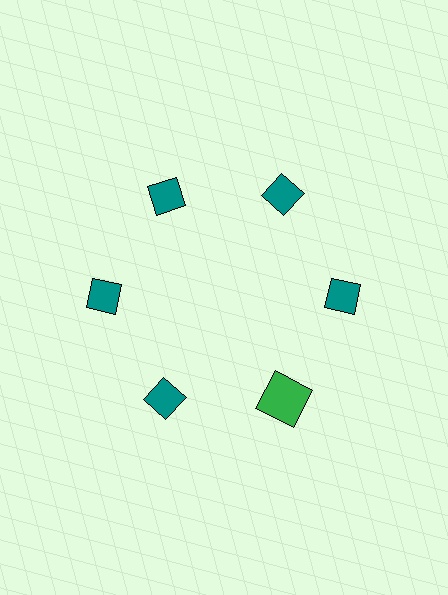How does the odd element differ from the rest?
It differs in both color (green instead of teal) and shape (square instead of diamond).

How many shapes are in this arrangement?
There are 6 shapes arranged in a ring pattern.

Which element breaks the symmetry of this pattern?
The green square at roughly the 5 o'clock position breaks the symmetry. All other shapes are teal diamonds.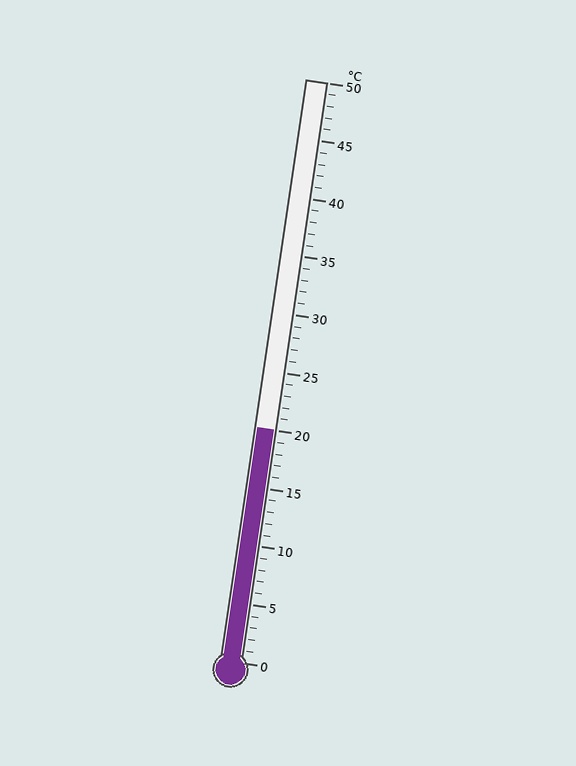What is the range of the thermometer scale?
The thermometer scale ranges from 0°C to 50°C.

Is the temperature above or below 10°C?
The temperature is above 10°C.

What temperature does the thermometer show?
The thermometer shows approximately 20°C.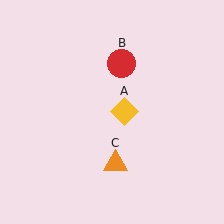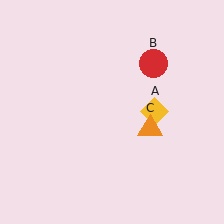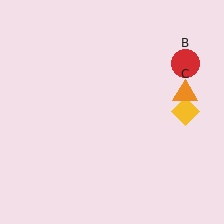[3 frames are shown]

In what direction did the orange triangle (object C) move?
The orange triangle (object C) moved up and to the right.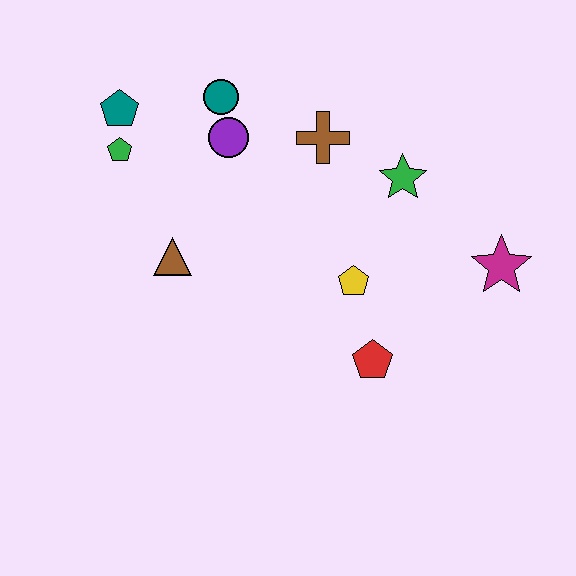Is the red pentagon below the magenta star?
Yes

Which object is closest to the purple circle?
The teal circle is closest to the purple circle.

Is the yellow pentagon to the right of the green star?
No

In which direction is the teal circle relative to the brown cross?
The teal circle is to the left of the brown cross.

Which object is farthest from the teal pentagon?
The magenta star is farthest from the teal pentagon.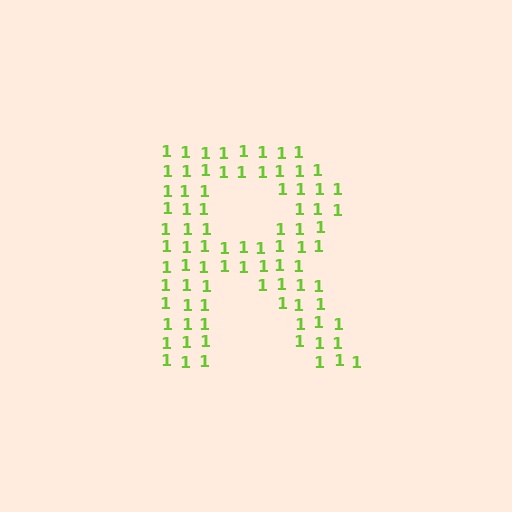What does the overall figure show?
The overall figure shows the letter R.